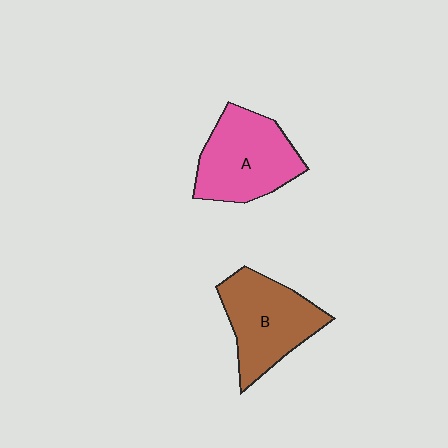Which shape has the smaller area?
Shape B (brown).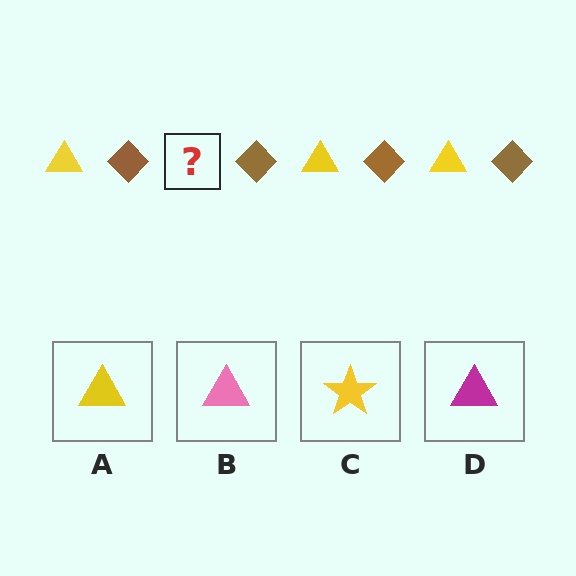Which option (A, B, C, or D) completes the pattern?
A.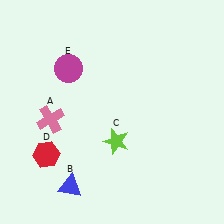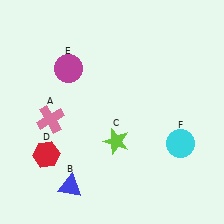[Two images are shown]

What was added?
A cyan circle (F) was added in Image 2.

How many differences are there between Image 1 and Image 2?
There is 1 difference between the two images.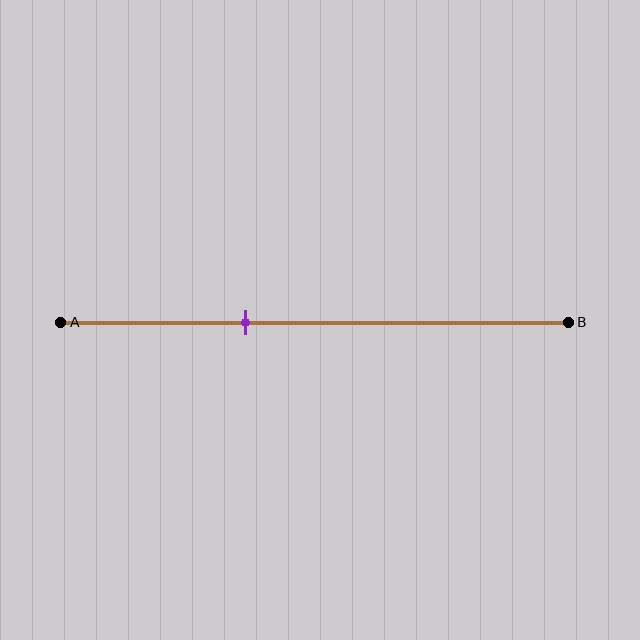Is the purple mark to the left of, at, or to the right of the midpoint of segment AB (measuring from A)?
The purple mark is to the left of the midpoint of segment AB.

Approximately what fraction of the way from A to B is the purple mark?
The purple mark is approximately 35% of the way from A to B.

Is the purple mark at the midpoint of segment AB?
No, the mark is at about 35% from A, not at the 50% midpoint.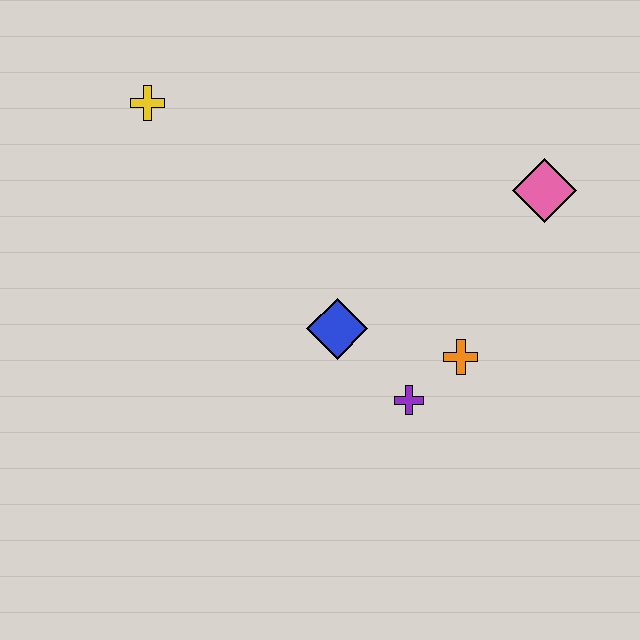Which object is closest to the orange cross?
The purple cross is closest to the orange cross.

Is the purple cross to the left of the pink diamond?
Yes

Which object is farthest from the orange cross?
The yellow cross is farthest from the orange cross.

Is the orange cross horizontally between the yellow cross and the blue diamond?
No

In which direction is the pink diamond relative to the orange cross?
The pink diamond is above the orange cross.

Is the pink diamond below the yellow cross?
Yes